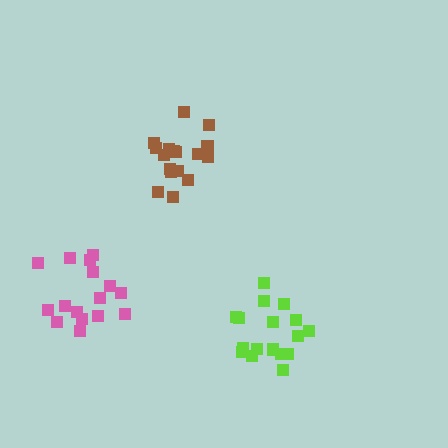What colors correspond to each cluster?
The clusters are colored: pink, lime, brown.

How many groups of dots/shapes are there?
There are 3 groups.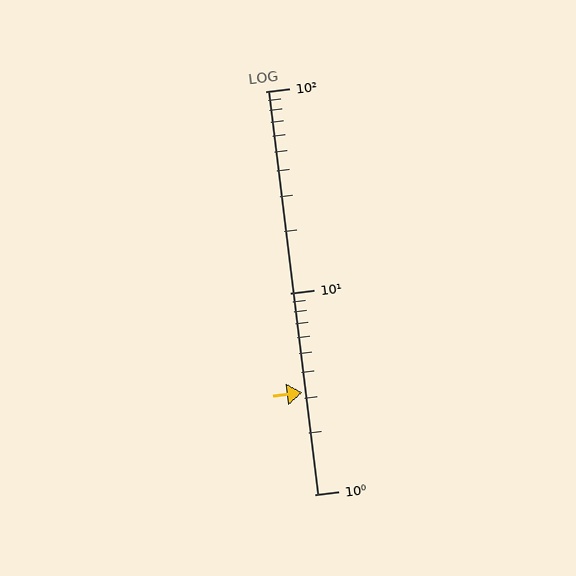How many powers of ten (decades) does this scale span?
The scale spans 2 decades, from 1 to 100.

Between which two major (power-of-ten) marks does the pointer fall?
The pointer is between 1 and 10.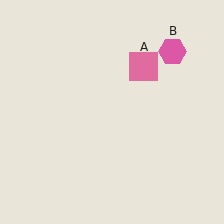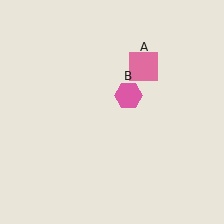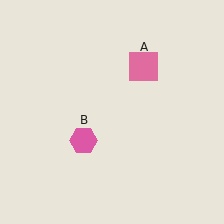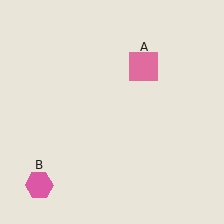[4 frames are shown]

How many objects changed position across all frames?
1 object changed position: pink hexagon (object B).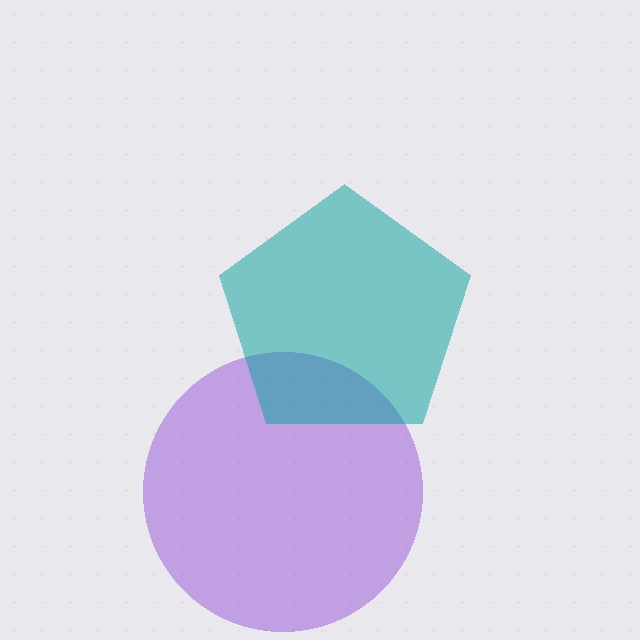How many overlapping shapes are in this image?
There are 2 overlapping shapes in the image.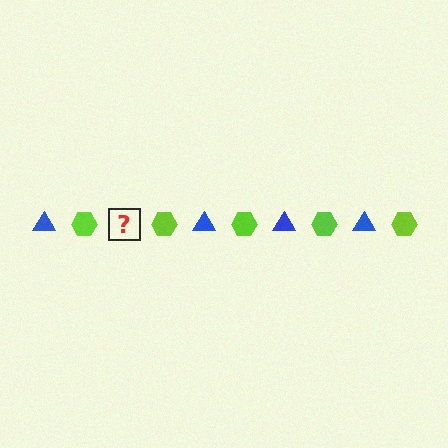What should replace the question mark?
The question mark should be replaced with a blue triangle.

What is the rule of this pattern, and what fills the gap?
The rule is that the pattern alternates between blue triangle and lime hexagon. The gap should be filled with a blue triangle.